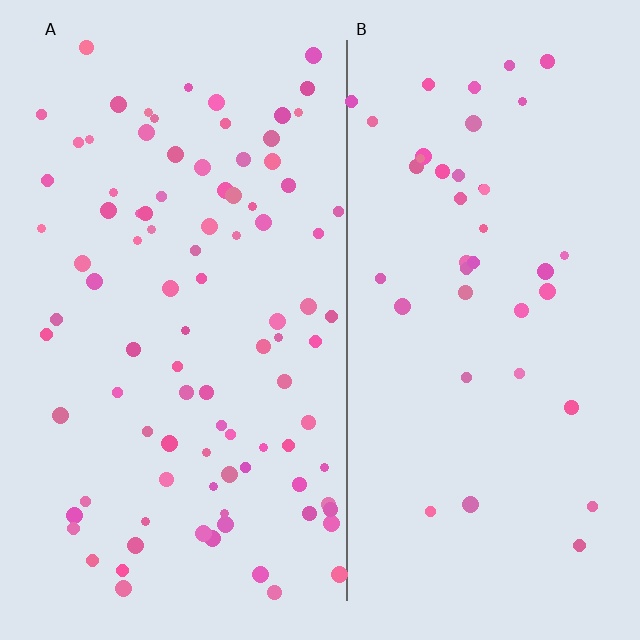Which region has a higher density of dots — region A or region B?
A (the left).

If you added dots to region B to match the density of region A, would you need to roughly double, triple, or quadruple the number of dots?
Approximately double.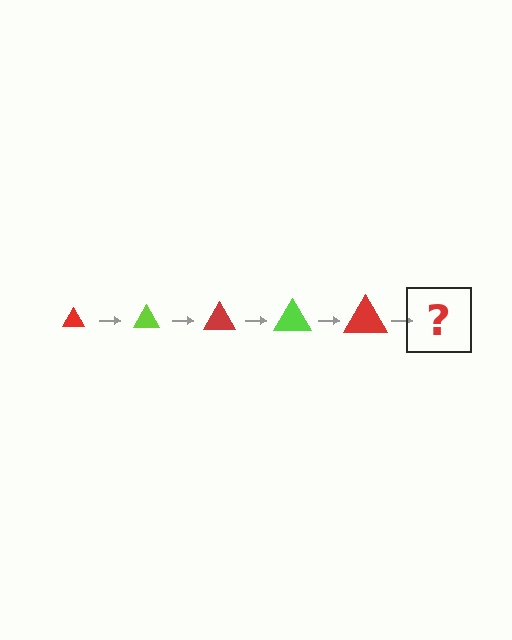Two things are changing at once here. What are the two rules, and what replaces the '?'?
The two rules are that the triangle grows larger each step and the color cycles through red and lime. The '?' should be a lime triangle, larger than the previous one.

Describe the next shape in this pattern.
It should be a lime triangle, larger than the previous one.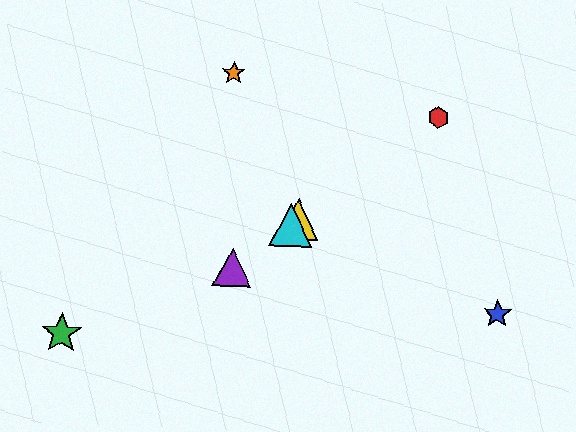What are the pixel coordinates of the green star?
The green star is at (61, 333).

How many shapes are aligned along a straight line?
4 shapes (the red hexagon, the yellow triangle, the purple triangle, the cyan triangle) are aligned along a straight line.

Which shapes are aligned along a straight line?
The red hexagon, the yellow triangle, the purple triangle, the cyan triangle are aligned along a straight line.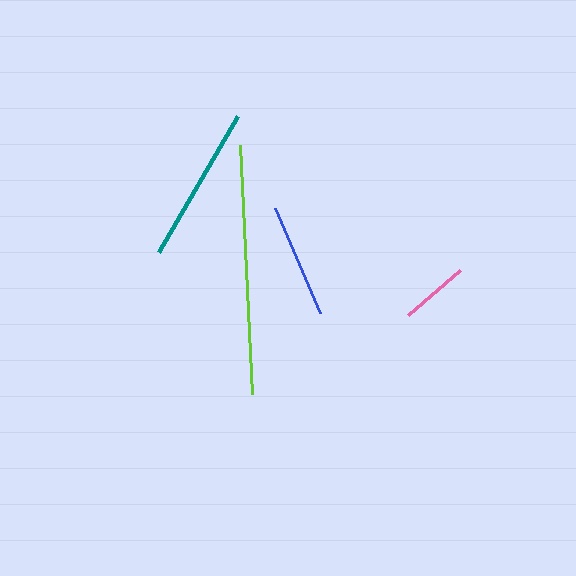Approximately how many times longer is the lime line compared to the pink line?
The lime line is approximately 3.6 times the length of the pink line.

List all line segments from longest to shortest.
From longest to shortest: lime, teal, blue, pink.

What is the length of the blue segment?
The blue segment is approximately 115 pixels long.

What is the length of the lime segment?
The lime segment is approximately 249 pixels long.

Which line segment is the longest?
The lime line is the longest at approximately 249 pixels.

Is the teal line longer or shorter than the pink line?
The teal line is longer than the pink line.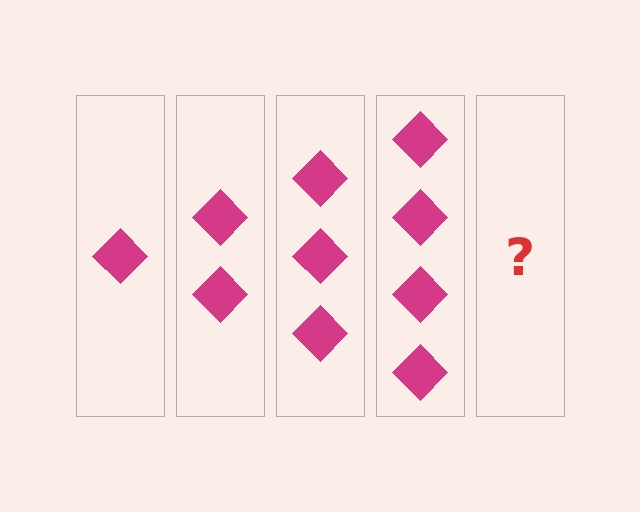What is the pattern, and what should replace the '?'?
The pattern is that each step adds one more diamond. The '?' should be 5 diamonds.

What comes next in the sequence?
The next element should be 5 diamonds.